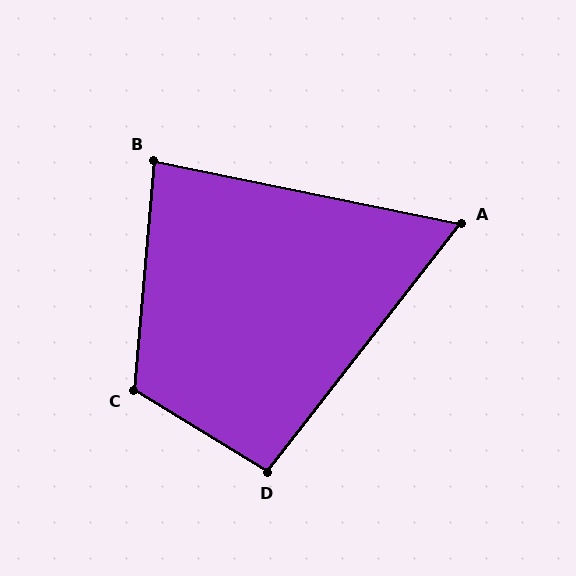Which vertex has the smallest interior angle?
A, at approximately 64 degrees.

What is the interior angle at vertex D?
Approximately 96 degrees (obtuse).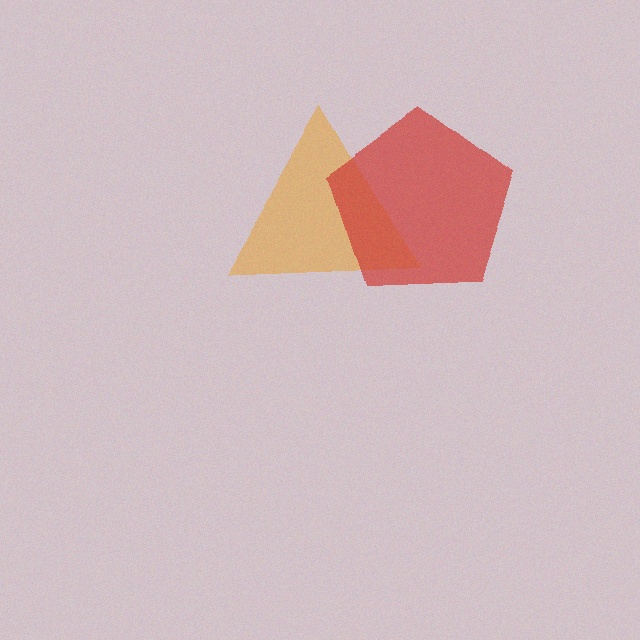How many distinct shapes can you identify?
There are 2 distinct shapes: an orange triangle, a red pentagon.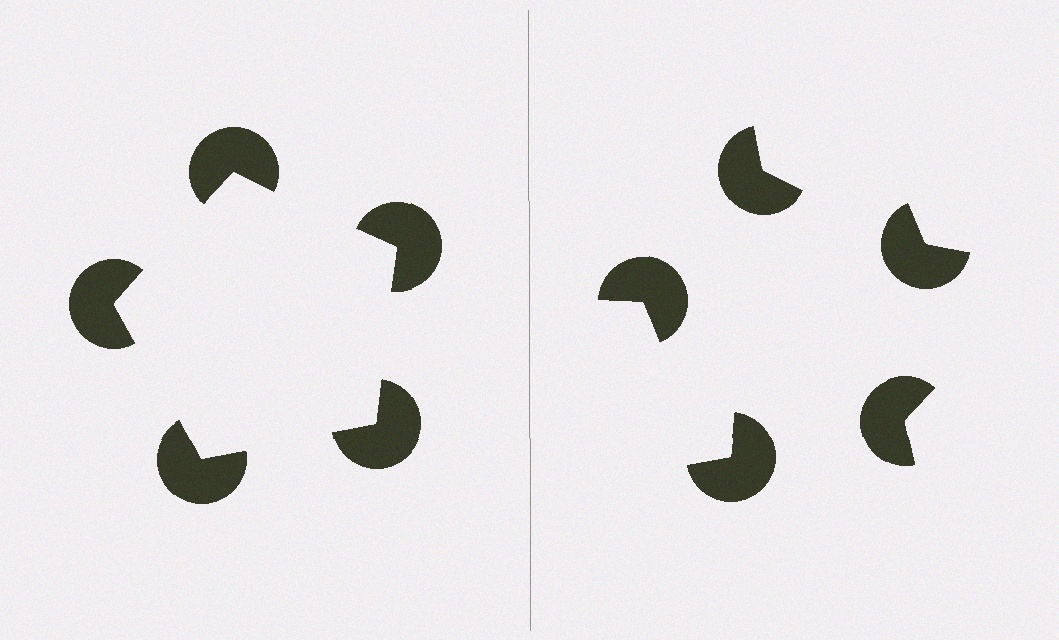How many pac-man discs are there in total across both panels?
10 — 5 on each side.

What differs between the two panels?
The pac-man discs are positioned identically on both sides; only the wedge orientations differ. On the left they align to a pentagon; on the right they are misaligned.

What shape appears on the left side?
An illusory pentagon.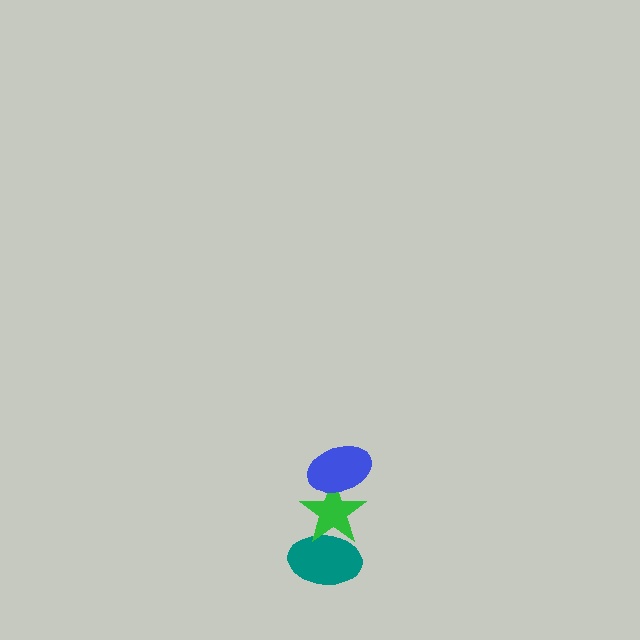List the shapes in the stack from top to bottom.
From top to bottom: the blue ellipse, the green star, the teal ellipse.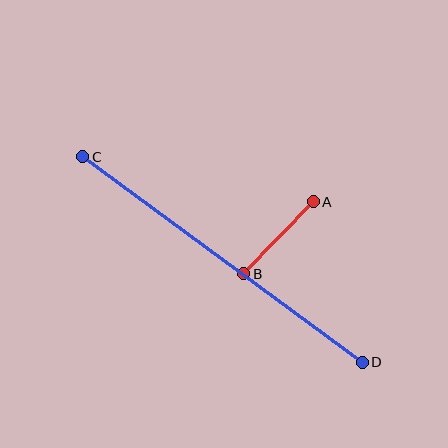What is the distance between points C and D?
The distance is approximately 347 pixels.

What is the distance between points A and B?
The distance is approximately 100 pixels.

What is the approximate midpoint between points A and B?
The midpoint is at approximately (278, 238) pixels.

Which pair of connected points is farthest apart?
Points C and D are farthest apart.